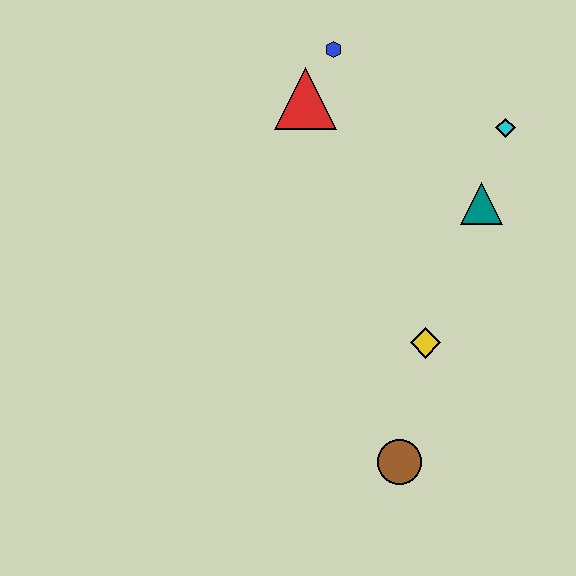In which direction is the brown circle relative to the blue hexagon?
The brown circle is below the blue hexagon.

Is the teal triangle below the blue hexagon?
Yes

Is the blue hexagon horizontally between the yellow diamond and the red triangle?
Yes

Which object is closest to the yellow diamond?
The brown circle is closest to the yellow diamond.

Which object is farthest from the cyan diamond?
The brown circle is farthest from the cyan diamond.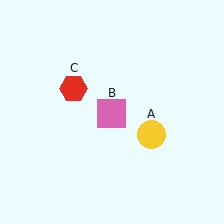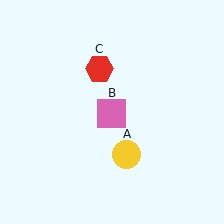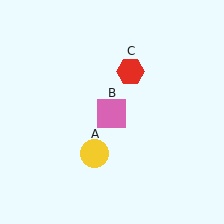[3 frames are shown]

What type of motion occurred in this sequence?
The yellow circle (object A), red hexagon (object C) rotated clockwise around the center of the scene.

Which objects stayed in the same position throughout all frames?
Pink square (object B) remained stationary.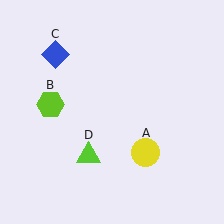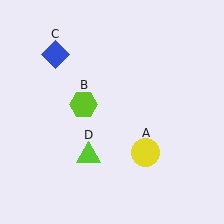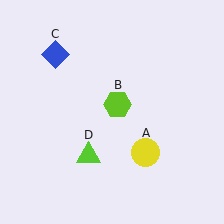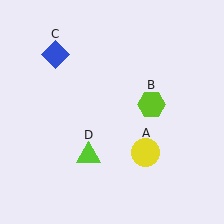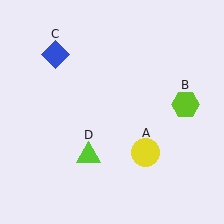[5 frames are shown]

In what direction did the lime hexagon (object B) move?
The lime hexagon (object B) moved right.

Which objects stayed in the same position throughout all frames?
Yellow circle (object A) and blue diamond (object C) and lime triangle (object D) remained stationary.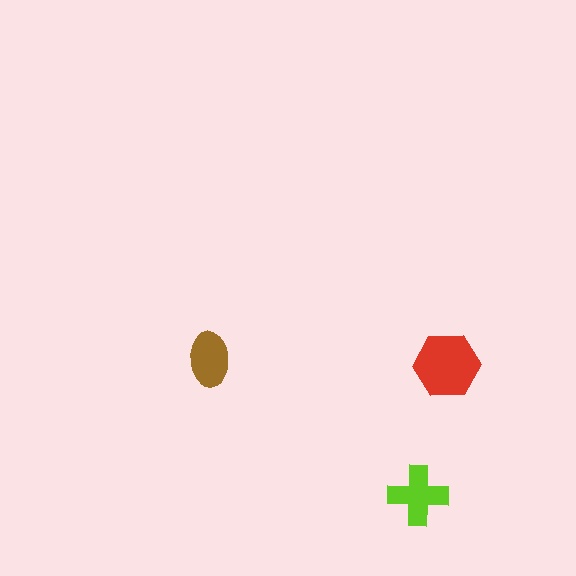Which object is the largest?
The red hexagon.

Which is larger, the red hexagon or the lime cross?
The red hexagon.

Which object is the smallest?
The brown ellipse.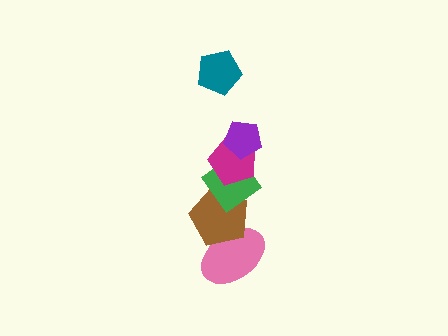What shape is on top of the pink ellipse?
The brown pentagon is on top of the pink ellipse.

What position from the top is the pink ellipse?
The pink ellipse is 6th from the top.